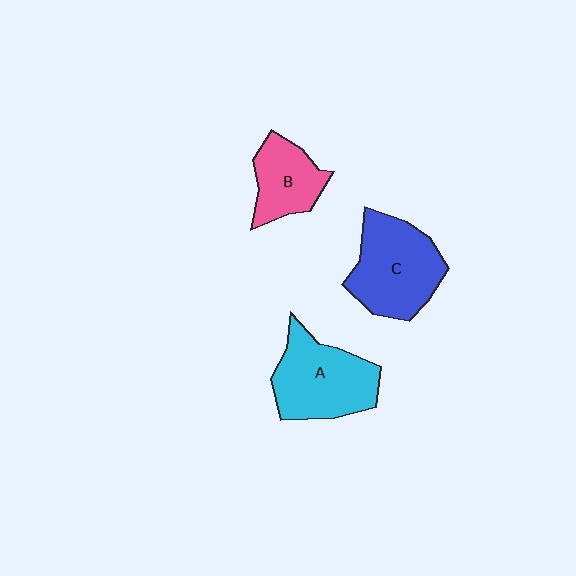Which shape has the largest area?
Shape C (blue).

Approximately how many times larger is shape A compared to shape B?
Approximately 1.5 times.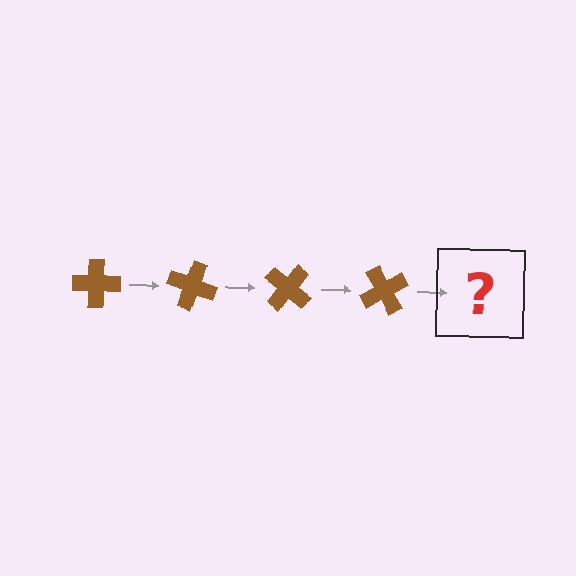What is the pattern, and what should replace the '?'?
The pattern is that the cross rotates 20 degrees each step. The '?' should be a brown cross rotated 80 degrees.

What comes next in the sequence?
The next element should be a brown cross rotated 80 degrees.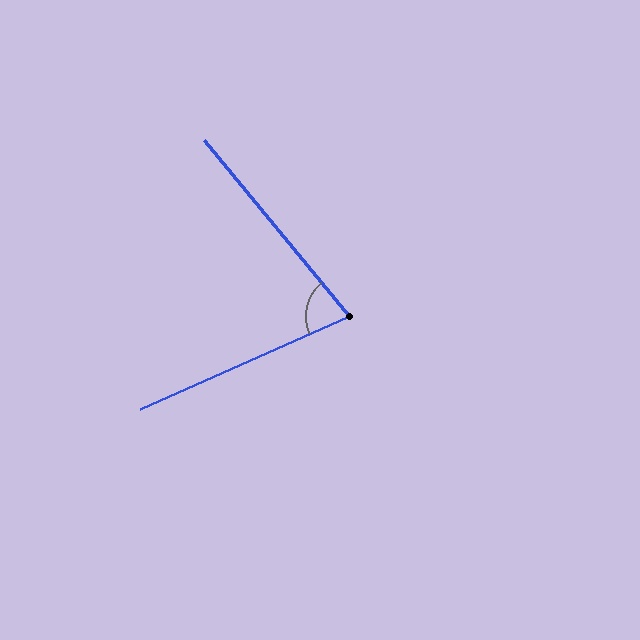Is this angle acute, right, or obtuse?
It is acute.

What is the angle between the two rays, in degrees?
Approximately 75 degrees.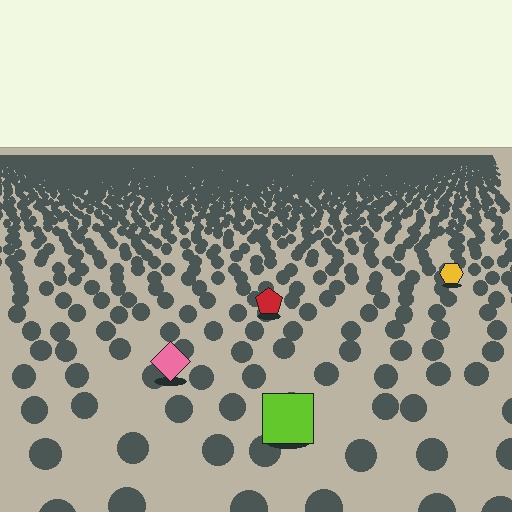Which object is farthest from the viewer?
The yellow hexagon is farthest from the viewer. It appears smaller and the ground texture around it is denser.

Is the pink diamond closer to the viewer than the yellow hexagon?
Yes. The pink diamond is closer — you can tell from the texture gradient: the ground texture is coarser near it.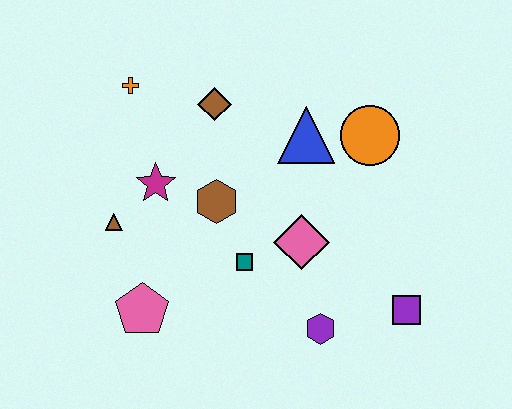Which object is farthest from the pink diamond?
The orange cross is farthest from the pink diamond.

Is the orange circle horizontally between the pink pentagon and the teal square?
No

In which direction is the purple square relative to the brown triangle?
The purple square is to the right of the brown triangle.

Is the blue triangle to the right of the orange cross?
Yes